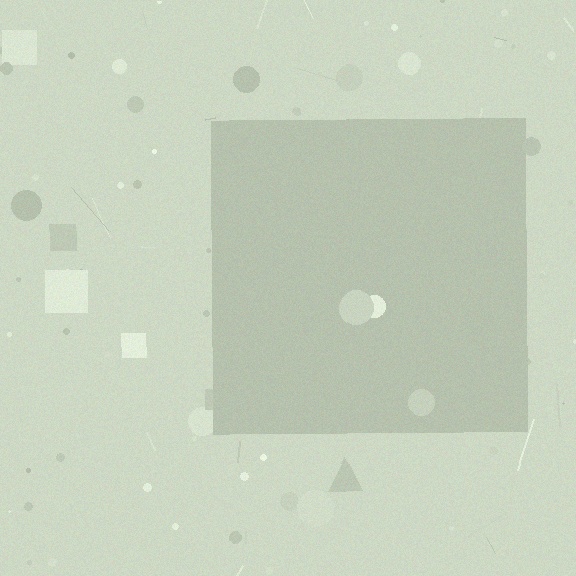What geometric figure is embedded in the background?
A square is embedded in the background.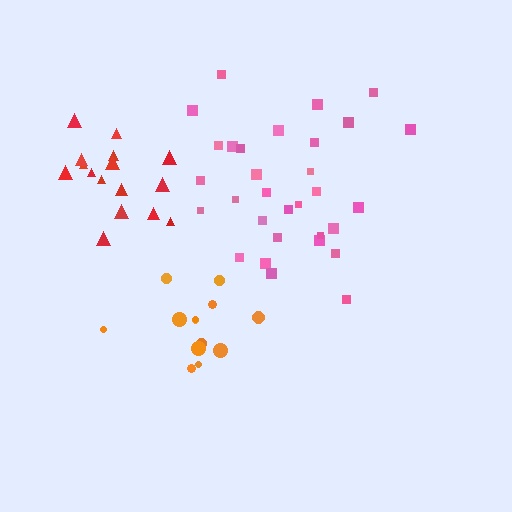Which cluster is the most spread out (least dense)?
Pink.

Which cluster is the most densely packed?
Red.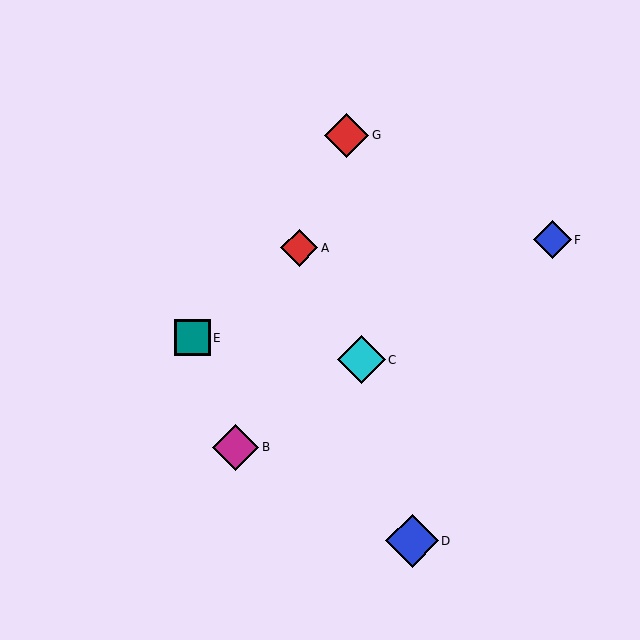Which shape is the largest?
The blue diamond (labeled D) is the largest.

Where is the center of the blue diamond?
The center of the blue diamond is at (552, 240).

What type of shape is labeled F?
Shape F is a blue diamond.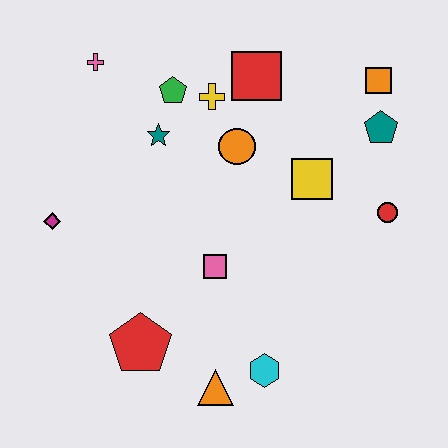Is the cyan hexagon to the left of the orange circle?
No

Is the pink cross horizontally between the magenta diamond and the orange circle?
Yes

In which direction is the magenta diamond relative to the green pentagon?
The magenta diamond is below the green pentagon.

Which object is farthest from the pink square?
The orange square is farthest from the pink square.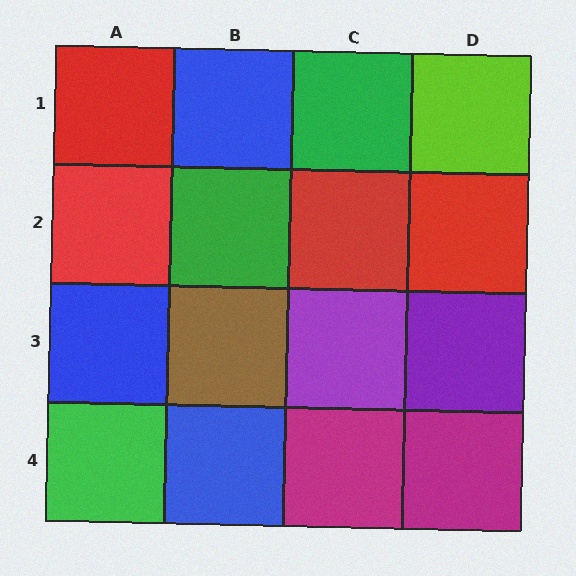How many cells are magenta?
2 cells are magenta.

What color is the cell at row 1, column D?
Lime.